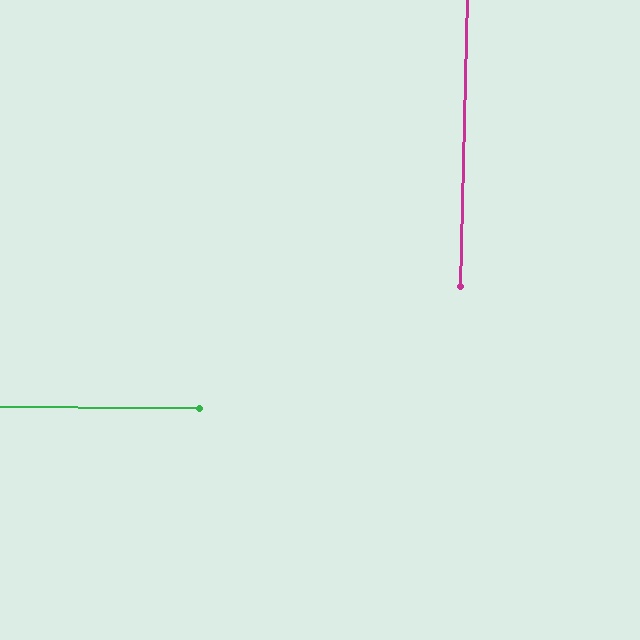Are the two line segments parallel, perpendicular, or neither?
Perpendicular — they meet at approximately 89°.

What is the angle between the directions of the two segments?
Approximately 89 degrees.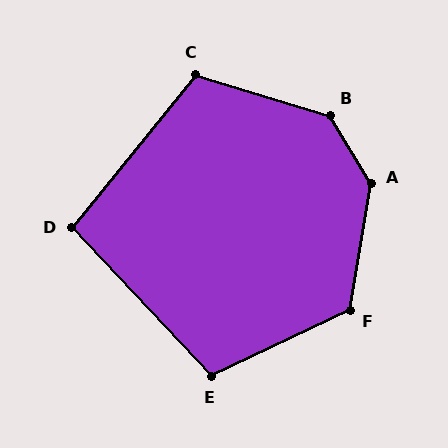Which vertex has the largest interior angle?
A, at approximately 140 degrees.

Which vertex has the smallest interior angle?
D, at approximately 98 degrees.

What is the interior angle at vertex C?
Approximately 112 degrees (obtuse).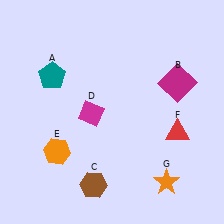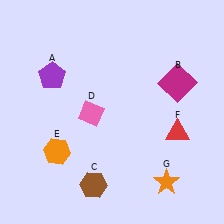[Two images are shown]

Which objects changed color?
A changed from teal to purple. D changed from magenta to pink.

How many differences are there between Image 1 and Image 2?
There are 2 differences between the two images.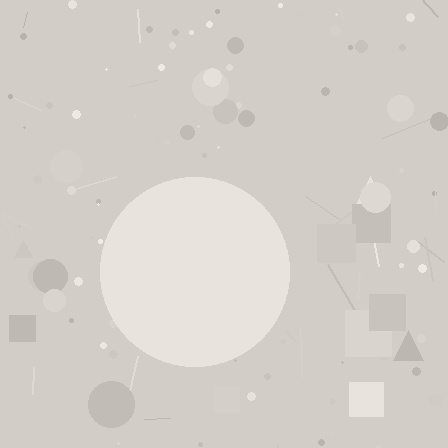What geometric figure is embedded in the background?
A circle is embedded in the background.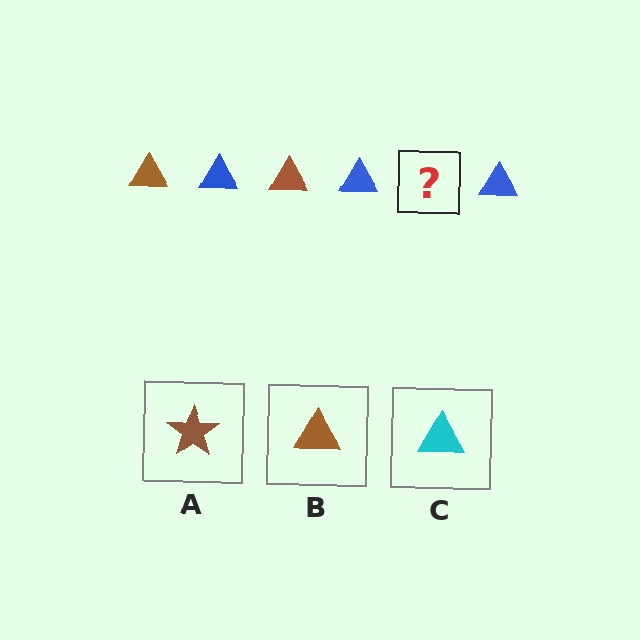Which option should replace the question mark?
Option B.